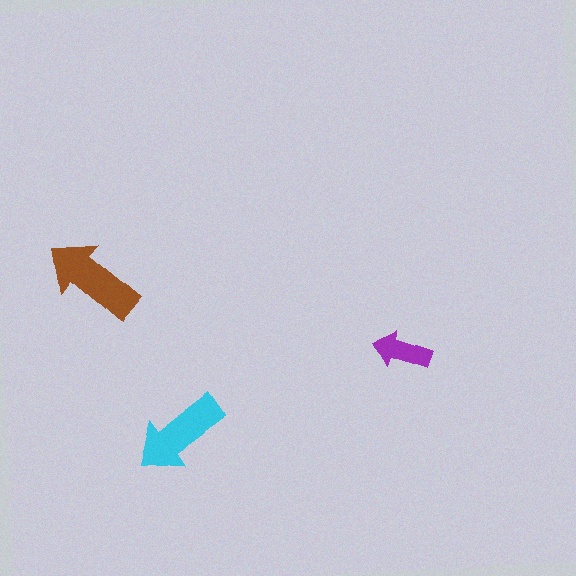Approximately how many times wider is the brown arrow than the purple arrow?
About 1.5 times wider.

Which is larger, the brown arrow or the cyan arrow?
The brown one.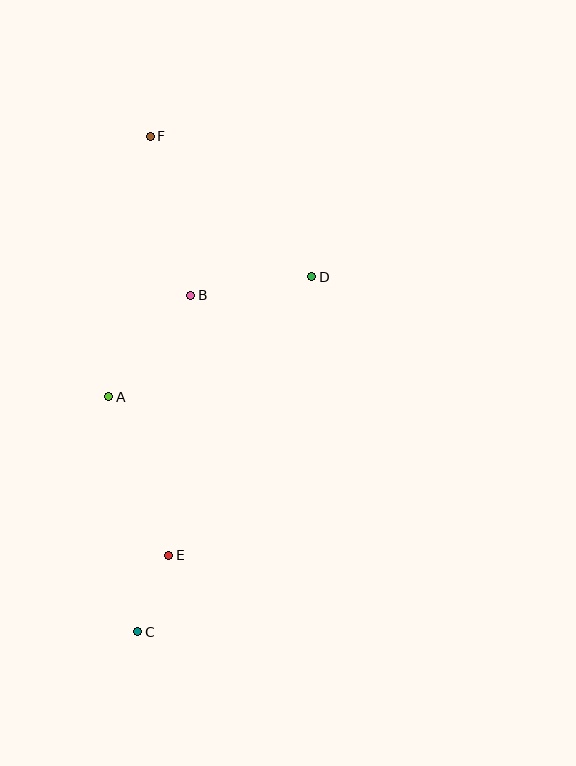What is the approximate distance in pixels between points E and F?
The distance between E and F is approximately 420 pixels.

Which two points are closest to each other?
Points C and E are closest to each other.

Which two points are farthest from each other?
Points C and F are farthest from each other.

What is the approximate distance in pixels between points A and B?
The distance between A and B is approximately 130 pixels.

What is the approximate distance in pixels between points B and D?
The distance between B and D is approximately 122 pixels.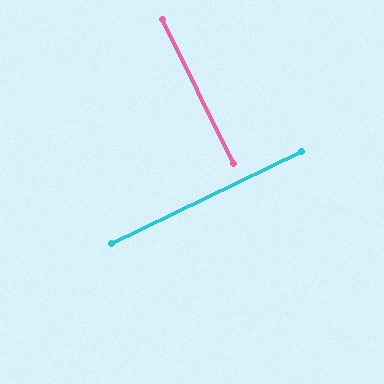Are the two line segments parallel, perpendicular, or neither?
Perpendicular — they meet at approximately 90°.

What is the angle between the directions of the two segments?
Approximately 90 degrees.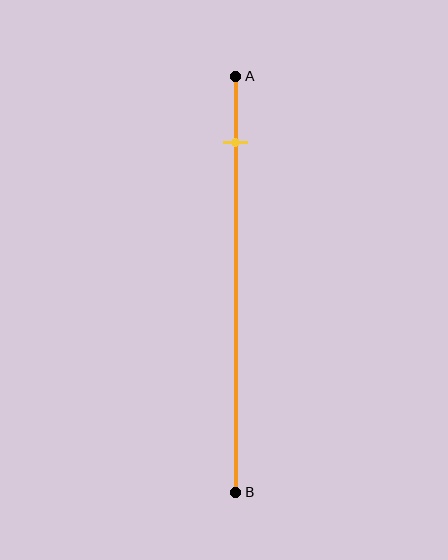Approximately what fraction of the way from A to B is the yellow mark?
The yellow mark is approximately 15% of the way from A to B.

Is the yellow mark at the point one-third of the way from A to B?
No, the mark is at about 15% from A, not at the 33% one-third point.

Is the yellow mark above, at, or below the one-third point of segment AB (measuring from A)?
The yellow mark is above the one-third point of segment AB.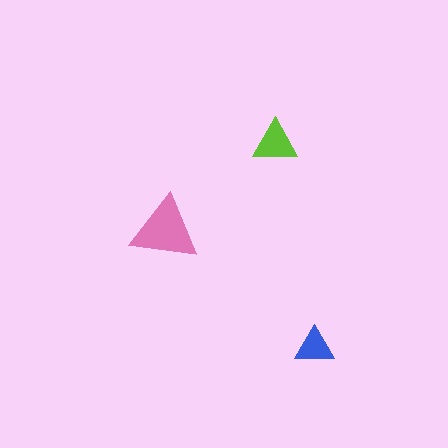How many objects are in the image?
There are 3 objects in the image.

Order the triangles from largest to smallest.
the pink one, the lime one, the blue one.